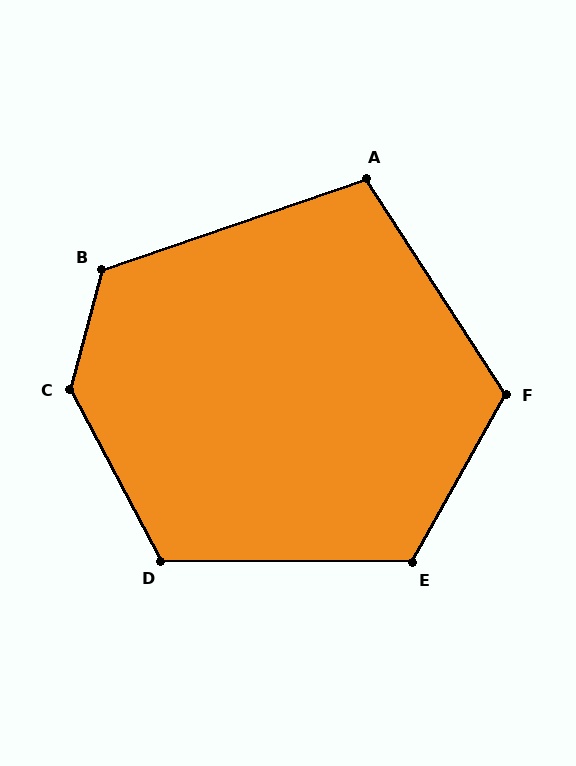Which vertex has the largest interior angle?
C, at approximately 137 degrees.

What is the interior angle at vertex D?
Approximately 119 degrees (obtuse).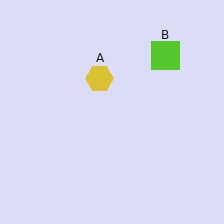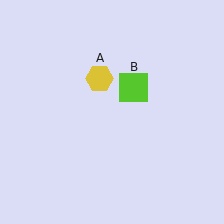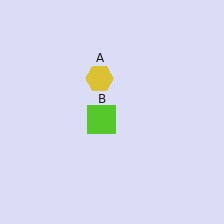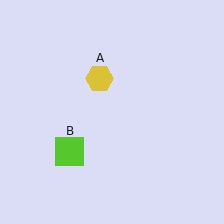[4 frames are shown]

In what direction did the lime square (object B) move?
The lime square (object B) moved down and to the left.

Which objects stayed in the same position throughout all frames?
Yellow hexagon (object A) remained stationary.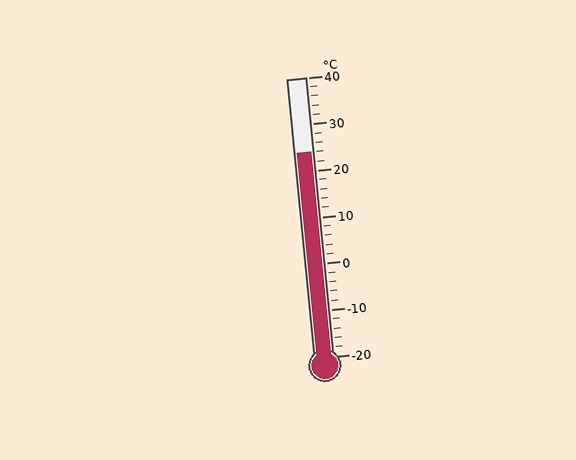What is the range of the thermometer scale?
The thermometer scale ranges from -20°C to 40°C.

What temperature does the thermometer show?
The thermometer shows approximately 24°C.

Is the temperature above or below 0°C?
The temperature is above 0°C.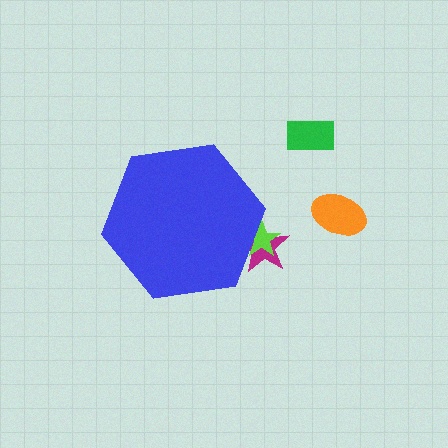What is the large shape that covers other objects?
A blue hexagon.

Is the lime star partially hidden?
Yes, the lime star is partially hidden behind the blue hexagon.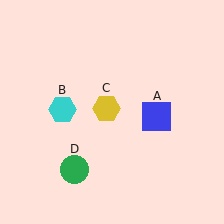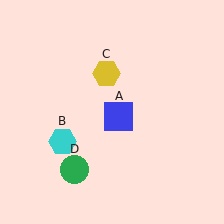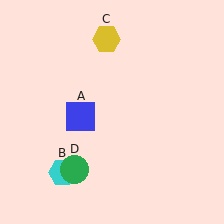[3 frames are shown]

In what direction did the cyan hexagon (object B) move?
The cyan hexagon (object B) moved down.